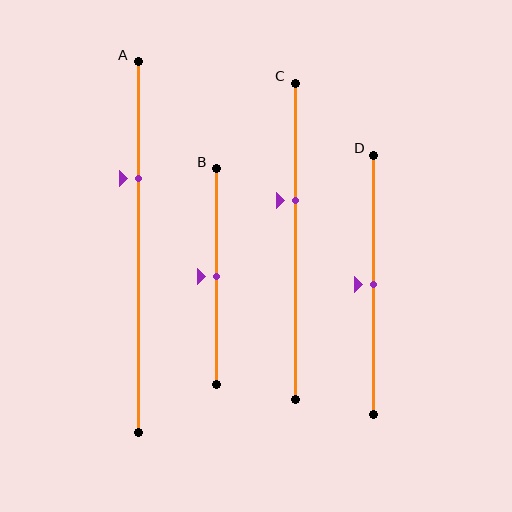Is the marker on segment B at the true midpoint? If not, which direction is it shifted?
Yes, the marker on segment B is at the true midpoint.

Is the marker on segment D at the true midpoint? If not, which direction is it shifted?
Yes, the marker on segment D is at the true midpoint.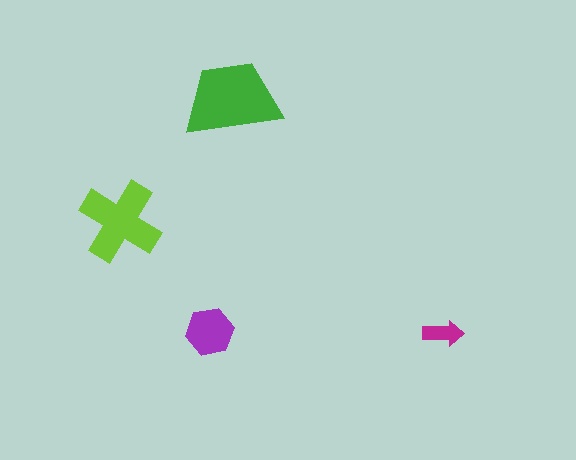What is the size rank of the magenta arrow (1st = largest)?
4th.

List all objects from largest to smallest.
The green trapezoid, the lime cross, the purple hexagon, the magenta arrow.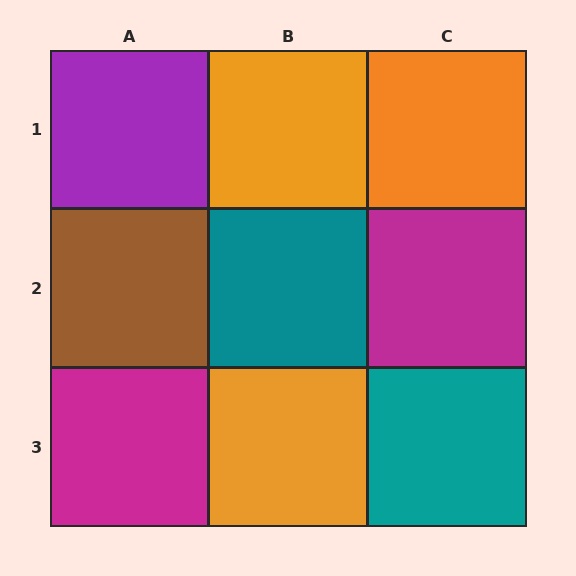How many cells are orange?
3 cells are orange.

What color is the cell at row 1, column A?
Purple.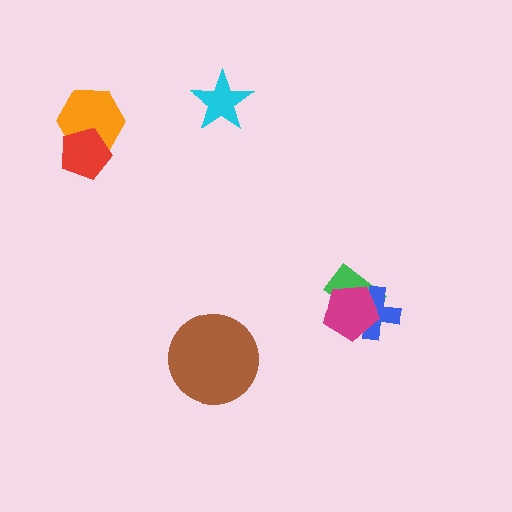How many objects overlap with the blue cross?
2 objects overlap with the blue cross.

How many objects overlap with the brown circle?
0 objects overlap with the brown circle.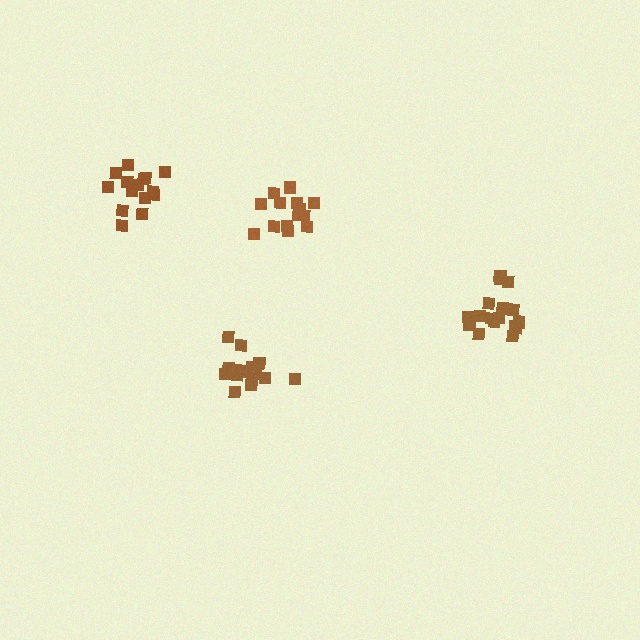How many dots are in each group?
Group 1: 18 dots, Group 2: 19 dots, Group 3: 15 dots, Group 4: 14 dots (66 total).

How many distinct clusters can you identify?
There are 4 distinct clusters.